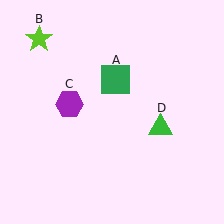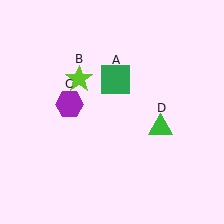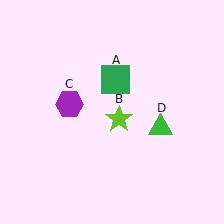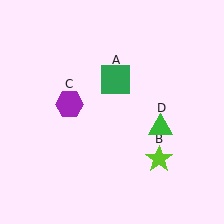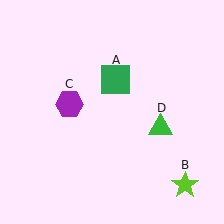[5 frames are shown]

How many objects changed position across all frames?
1 object changed position: lime star (object B).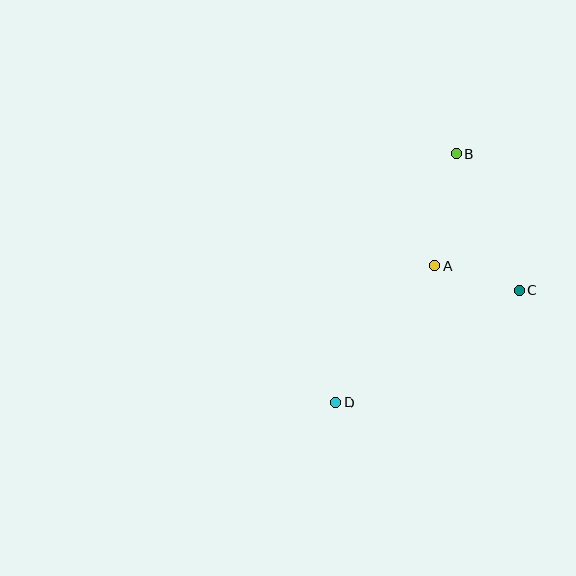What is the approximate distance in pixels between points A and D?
The distance between A and D is approximately 169 pixels.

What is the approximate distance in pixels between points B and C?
The distance between B and C is approximately 150 pixels.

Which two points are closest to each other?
Points A and C are closest to each other.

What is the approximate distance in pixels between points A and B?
The distance between A and B is approximately 114 pixels.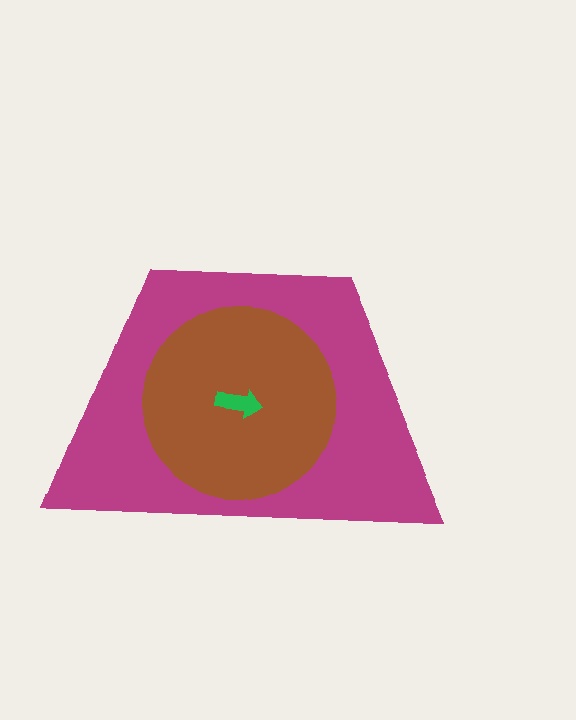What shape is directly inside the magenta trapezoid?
The brown circle.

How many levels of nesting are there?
3.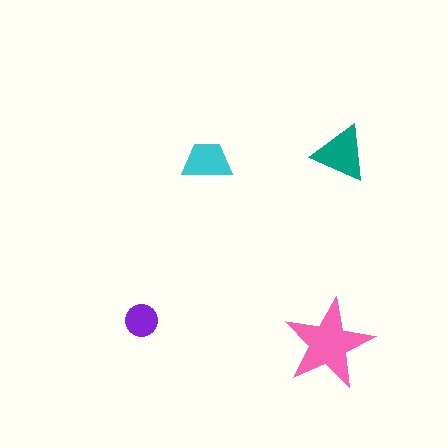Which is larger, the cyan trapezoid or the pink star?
The pink star.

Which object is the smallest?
The purple circle.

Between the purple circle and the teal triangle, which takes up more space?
The teal triangle.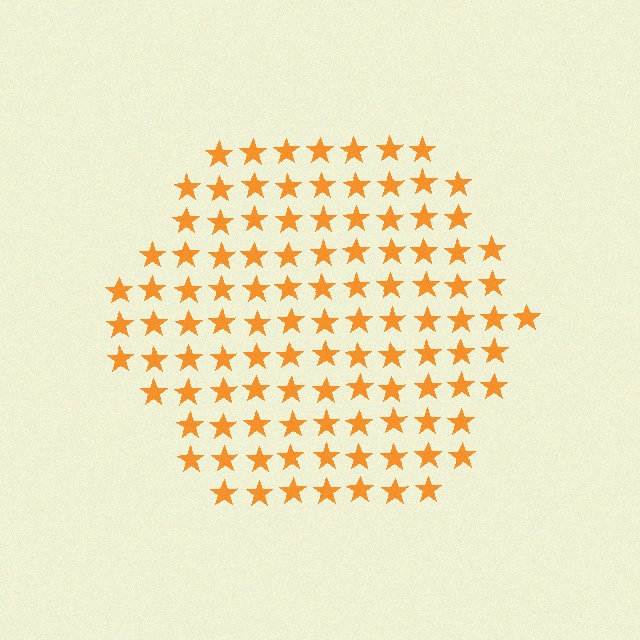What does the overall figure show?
The overall figure shows a hexagon.